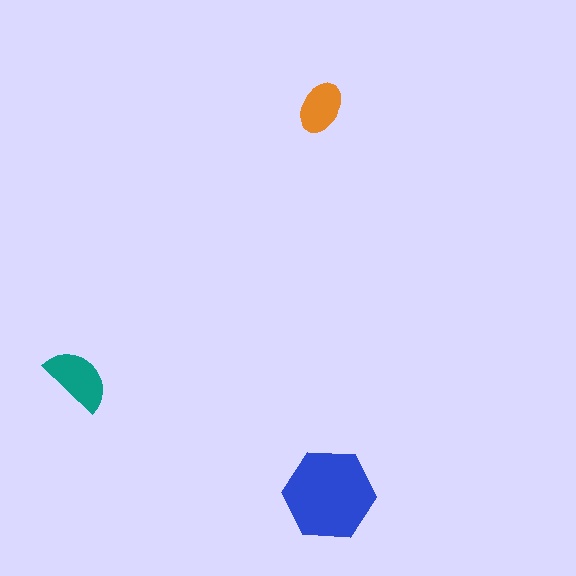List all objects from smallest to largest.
The orange ellipse, the teal semicircle, the blue hexagon.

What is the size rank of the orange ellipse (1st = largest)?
3rd.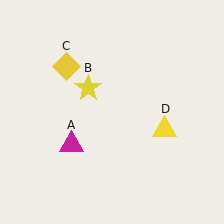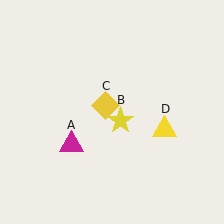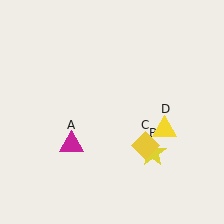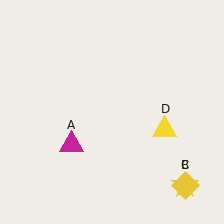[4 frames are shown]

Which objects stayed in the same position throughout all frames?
Magenta triangle (object A) and yellow triangle (object D) remained stationary.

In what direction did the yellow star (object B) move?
The yellow star (object B) moved down and to the right.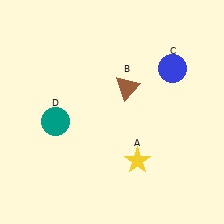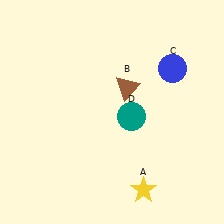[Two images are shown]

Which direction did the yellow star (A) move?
The yellow star (A) moved down.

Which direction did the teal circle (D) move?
The teal circle (D) moved right.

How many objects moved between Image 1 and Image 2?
2 objects moved between the two images.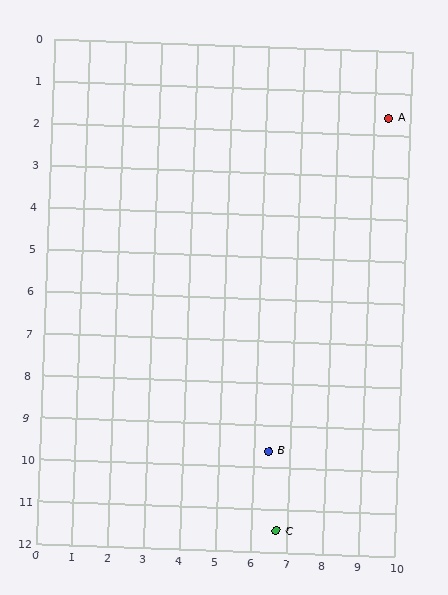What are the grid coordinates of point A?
Point A is at approximately (9.4, 1.6).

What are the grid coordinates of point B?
Point B is at approximately (6.4, 9.6).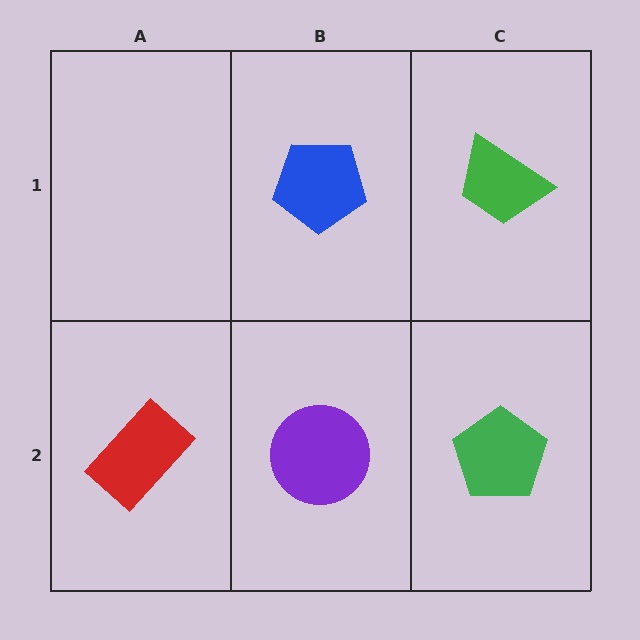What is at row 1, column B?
A blue pentagon.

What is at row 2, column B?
A purple circle.